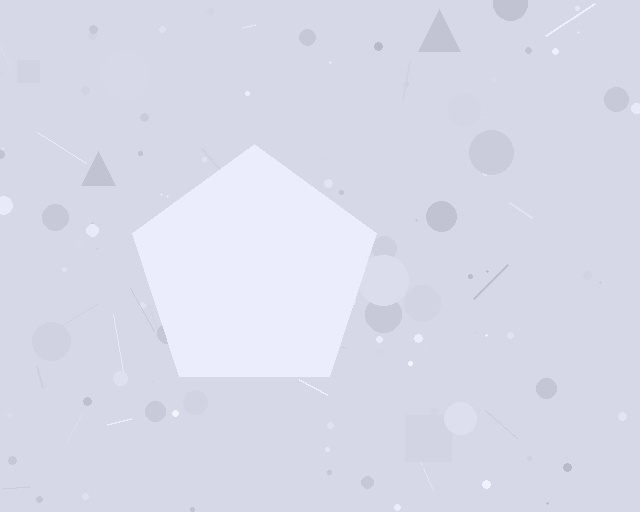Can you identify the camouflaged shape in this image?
The camouflaged shape is a pentagon.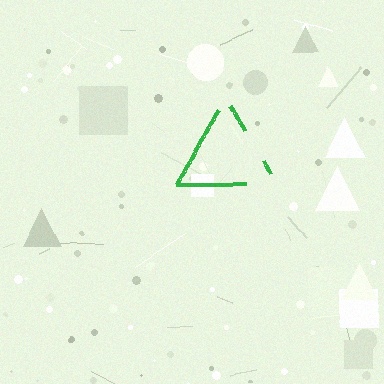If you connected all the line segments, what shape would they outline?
They would outline a triangle.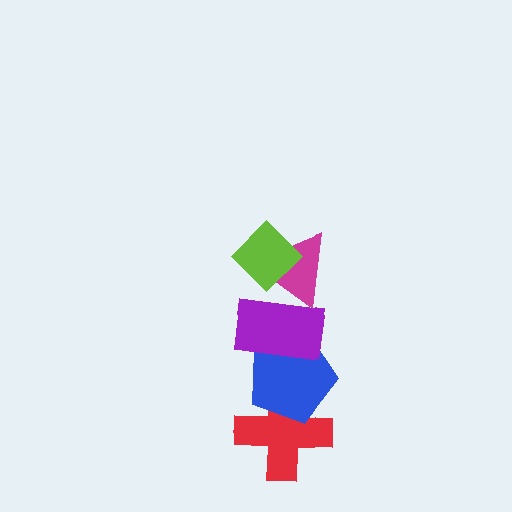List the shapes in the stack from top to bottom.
From top to bottom: the lime diamond, the magenta triangle, the purple rectangle, the blue pentagon, the red cross.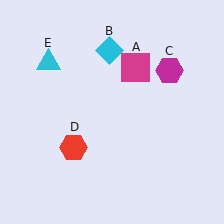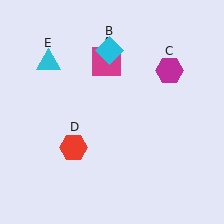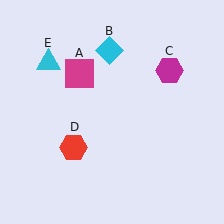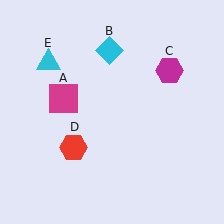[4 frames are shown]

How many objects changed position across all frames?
1 object changed position: magenta square (object A).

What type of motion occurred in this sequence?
The magenta square (object A) rotated counterclockwise around the center of the scene.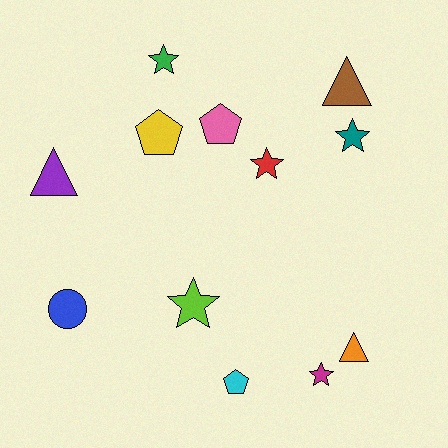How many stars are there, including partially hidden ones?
There are 5 stars.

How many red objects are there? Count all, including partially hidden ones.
There is 1 red object.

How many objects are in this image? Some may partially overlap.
There are 12 objects.